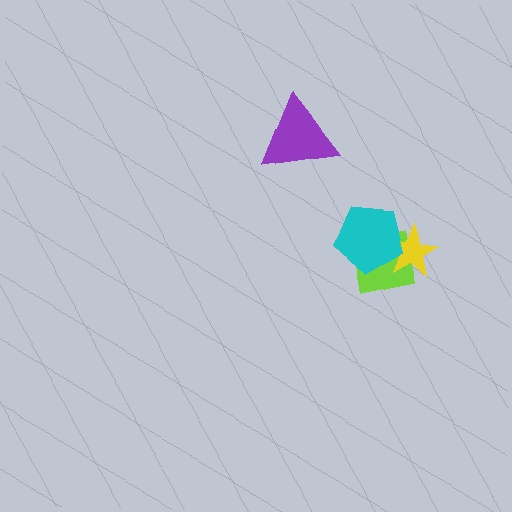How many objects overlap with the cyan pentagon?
2 objects overlap with the cyan pentagon.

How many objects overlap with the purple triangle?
0 objects overlap with the purple triangle.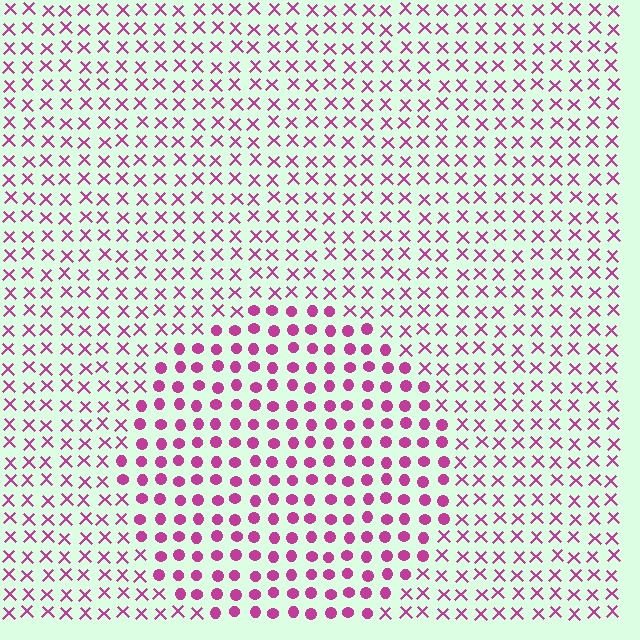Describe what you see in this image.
The image is filled with small magenta elements arranged in a uniform grid. A circle-shaped region contains circles, while the surrounding area contains X marks. The boundary is defined purely by the change in element shape.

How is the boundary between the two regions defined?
The boundary is defined by a change in element shape: circles inside vs. X marks outside. All elements share the same color and spacing.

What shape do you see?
I see a circle.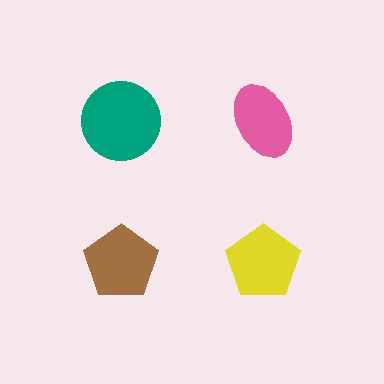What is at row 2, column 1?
A brown pentagon.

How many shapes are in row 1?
2 shapes.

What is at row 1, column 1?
A teal circle.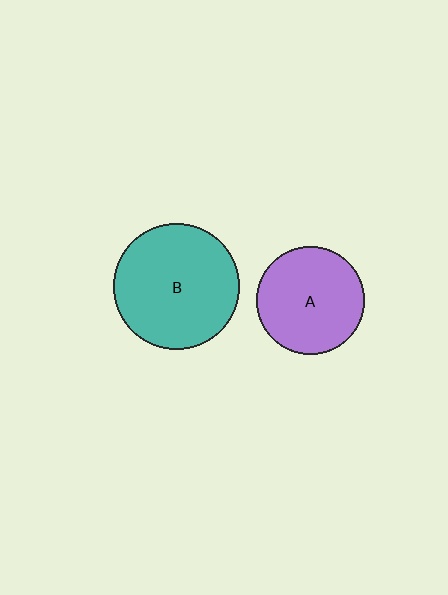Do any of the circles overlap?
No, none of the circles overlap.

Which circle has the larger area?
Circle B (teal).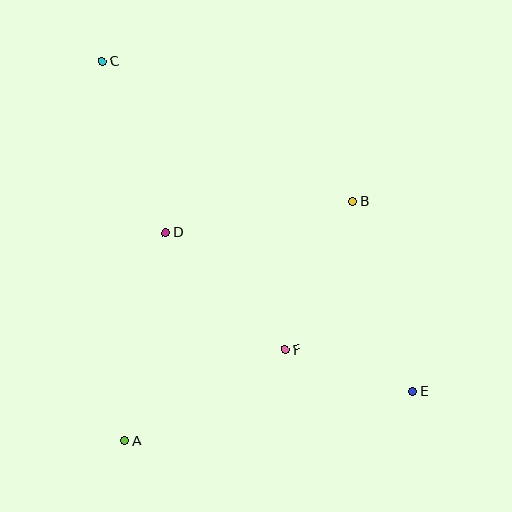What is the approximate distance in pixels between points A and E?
The distance between A and E is approximately 292 pixels.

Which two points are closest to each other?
Points E and F are closest to each other.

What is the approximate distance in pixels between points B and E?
The distance between B and E is approximately 199 pixels.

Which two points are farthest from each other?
Points C and E are farthest from each other.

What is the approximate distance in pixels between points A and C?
The distance between A and C is approximately 380 pixels.